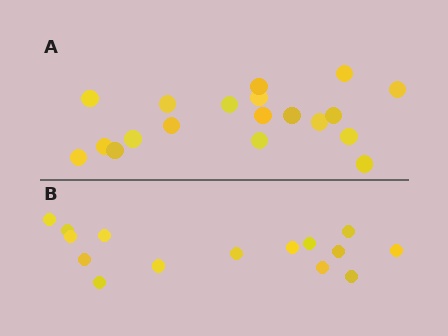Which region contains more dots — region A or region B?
Region A (the top region) has more dots.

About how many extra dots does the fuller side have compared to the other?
Region A has about 4 more dots than region B.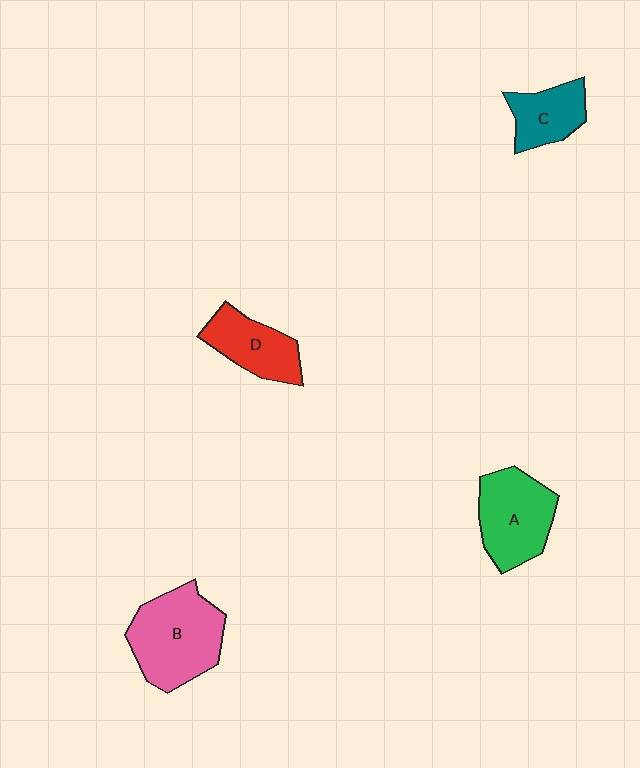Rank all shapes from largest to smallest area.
From largest to smallest: B (pink), A (green), D (red), C (teal).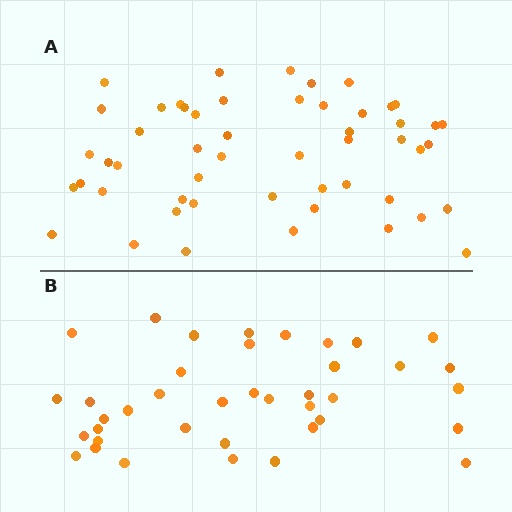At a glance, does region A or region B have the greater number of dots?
Region A (the top region) has more dots.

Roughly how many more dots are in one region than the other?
Region A has approximately 15 more dots than region B.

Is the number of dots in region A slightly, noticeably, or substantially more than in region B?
Region A has noticeably more, but not dramatically so. The ratio is roughly 1.3 to 1.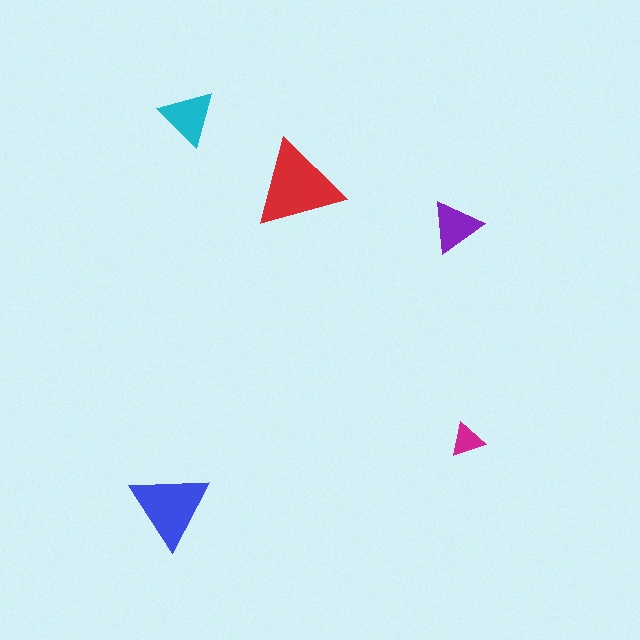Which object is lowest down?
The blue triangle is bottommost.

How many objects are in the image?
There are 5 objects in the image.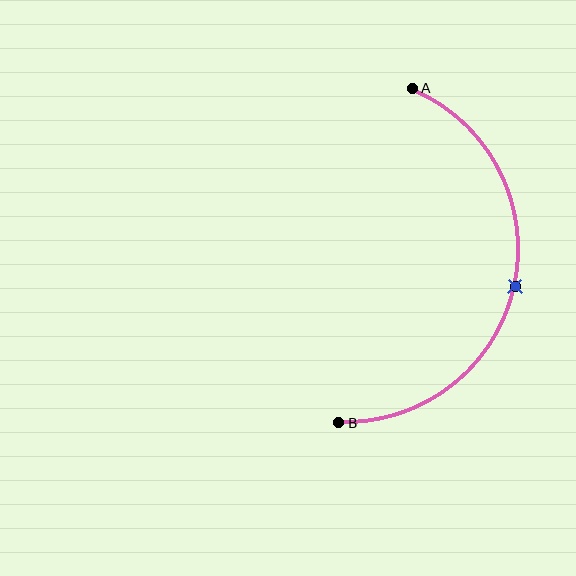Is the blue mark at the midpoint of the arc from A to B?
Yes. The blue mark lies on the arc at equal arc-length from both A and B — it is the arc midpoint.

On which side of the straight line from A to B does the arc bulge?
The arc bulges to the right of the straight line connecting A and B.